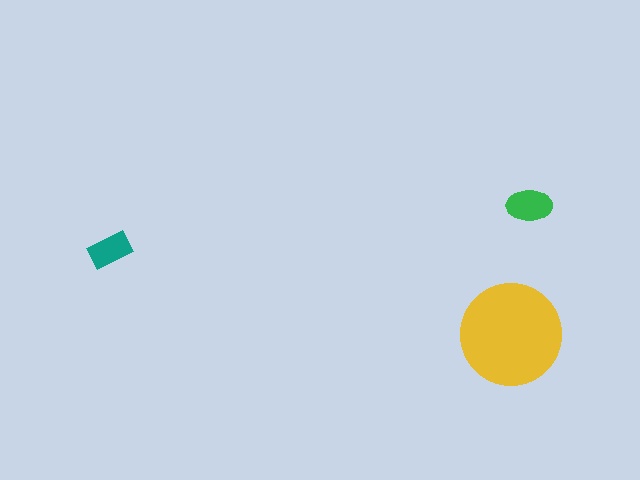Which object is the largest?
The yellow circle.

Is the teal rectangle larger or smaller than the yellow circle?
Smaller.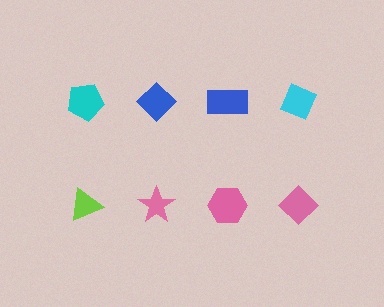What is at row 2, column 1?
A lime triangle.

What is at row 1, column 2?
A blue diamond.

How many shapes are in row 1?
4 shapes.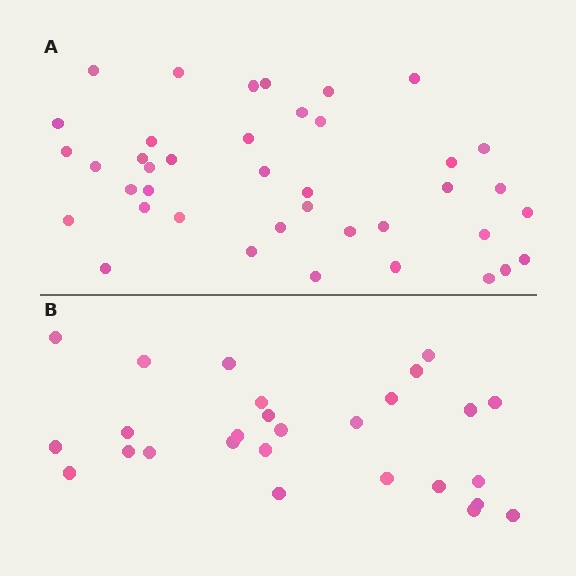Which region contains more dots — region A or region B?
Region A (the top region) has more dots.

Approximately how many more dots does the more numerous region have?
Region A has approximately 15 more dots than region B.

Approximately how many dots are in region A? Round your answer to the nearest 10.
About 40 dots.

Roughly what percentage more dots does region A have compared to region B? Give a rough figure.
About 50% more.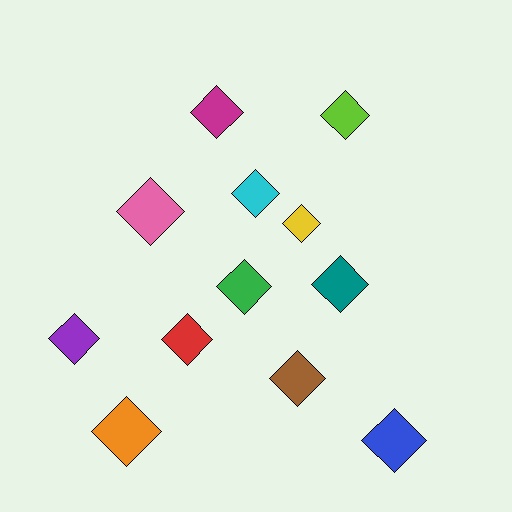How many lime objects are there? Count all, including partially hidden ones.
There is 1 lime object.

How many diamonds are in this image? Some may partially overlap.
There are 12 diamonds.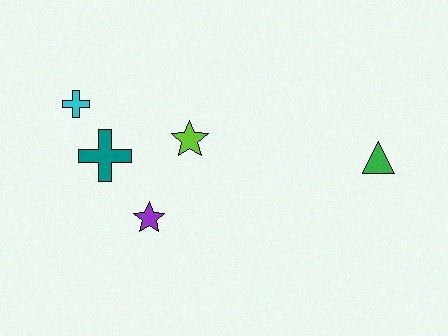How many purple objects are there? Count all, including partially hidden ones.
There is 1 purple object.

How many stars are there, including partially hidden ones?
There are 2 stars.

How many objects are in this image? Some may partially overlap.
There are 5 objects.